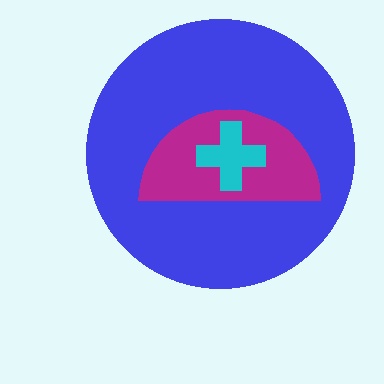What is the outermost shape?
The blue circle.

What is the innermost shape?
The cyan cross.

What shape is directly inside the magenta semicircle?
The cyan cross.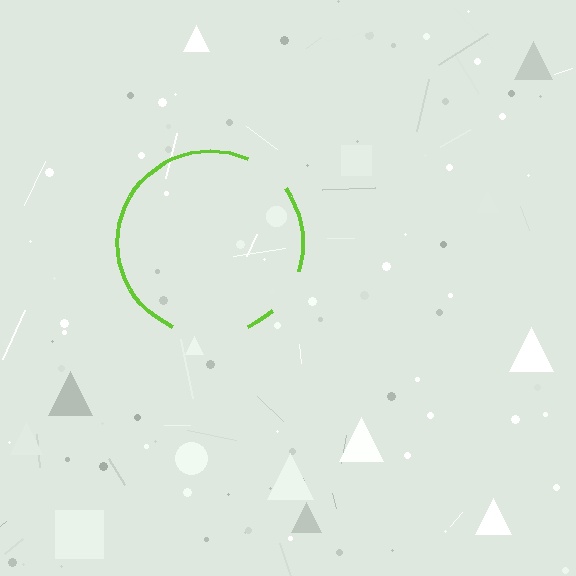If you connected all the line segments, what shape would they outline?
They would outline a circle.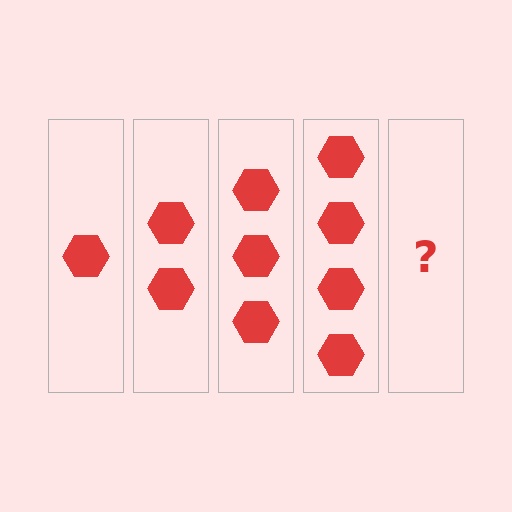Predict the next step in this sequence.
The next step is 5 hexagons.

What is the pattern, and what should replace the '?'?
The pattern is that each step adds one more hexagon. The '?' should be 5 hexagons.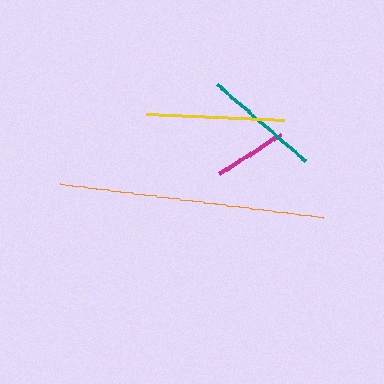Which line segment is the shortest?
The magenta line is the shortest at approximately 74 pixels.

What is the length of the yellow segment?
The yellow segment is approximately 138 pixels long.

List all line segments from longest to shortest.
From longest to shortest: orange, yellow, teal, magenta.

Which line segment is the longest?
The orange line is the longest at approximately 264 pixels.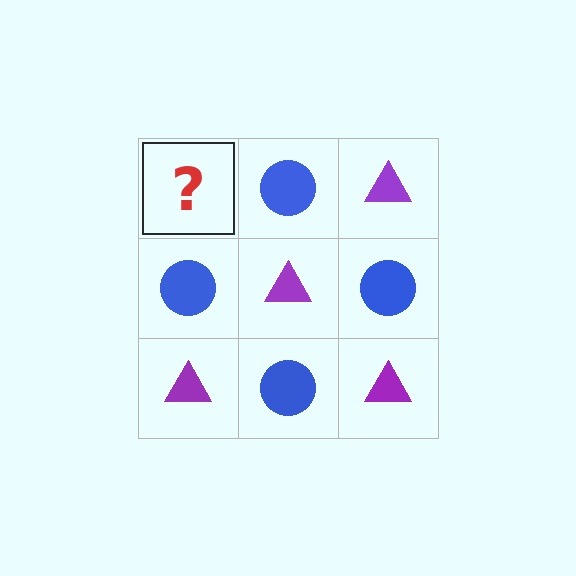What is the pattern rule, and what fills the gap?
The rule is that it alternates purple triangle and blue circle in a checkerboard pattern. The gap should be filled with a purple triangle.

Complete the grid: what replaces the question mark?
The question mark should be replaced with a purple triangle.